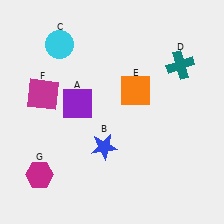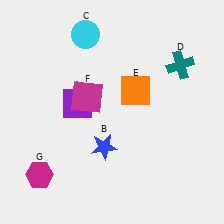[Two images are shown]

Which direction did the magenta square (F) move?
The magenta square (F) moved right.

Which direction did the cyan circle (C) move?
The cyan circle (C) moved right.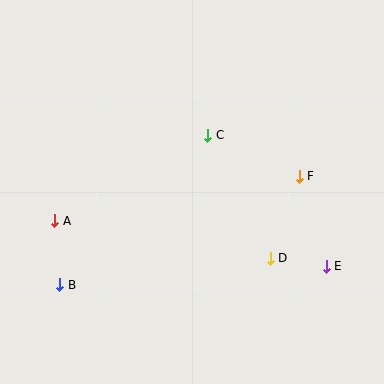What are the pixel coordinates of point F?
Point F is at (299, 176).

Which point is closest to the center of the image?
Point C at (208, 135) is closest to the center.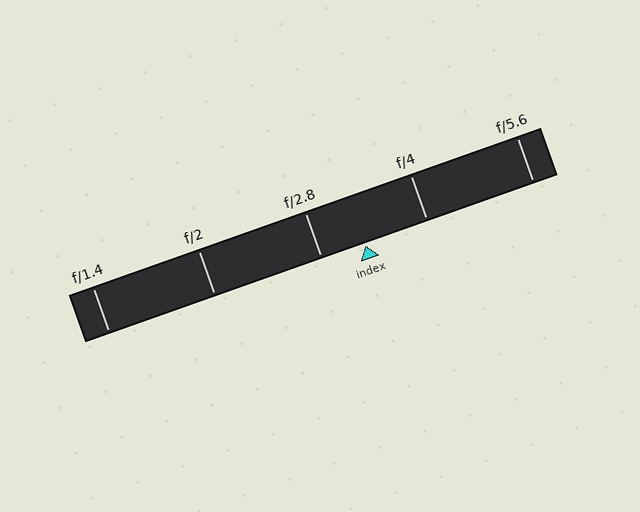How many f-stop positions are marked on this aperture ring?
There are 5 f-stop positions marked.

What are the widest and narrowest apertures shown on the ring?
The widest aperture shown is f/1.4 and the narrowest is f/5.6.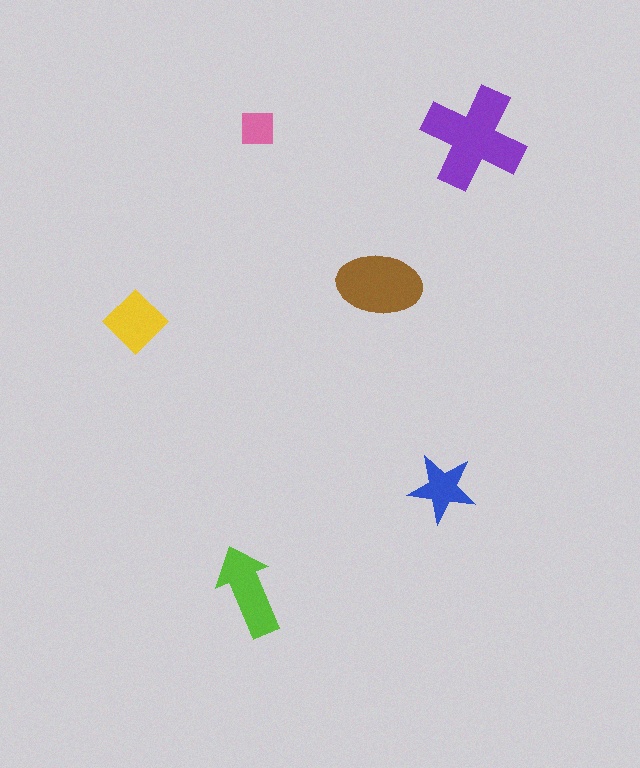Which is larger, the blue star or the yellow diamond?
The yellow diamond.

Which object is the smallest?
The pink square.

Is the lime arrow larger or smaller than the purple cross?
Smaller.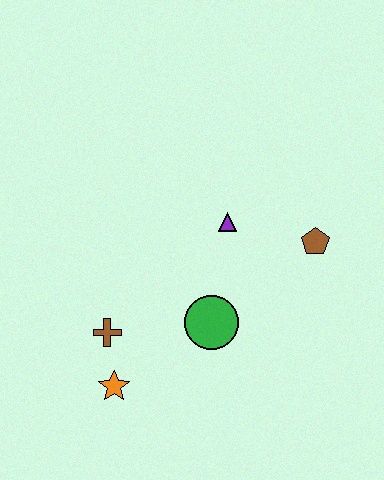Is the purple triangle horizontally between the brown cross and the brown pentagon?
Yes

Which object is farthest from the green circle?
The brown pentagon is farthest from the green circle.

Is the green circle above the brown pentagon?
No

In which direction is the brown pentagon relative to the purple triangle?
The brown pentagon is to the right of the purple triangle.